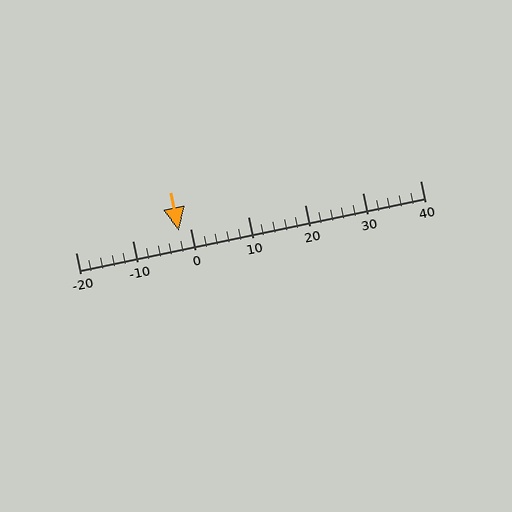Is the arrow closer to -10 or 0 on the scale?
The arrow is closer to 0.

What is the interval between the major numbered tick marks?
The major tick marks are spaced 10 units apart.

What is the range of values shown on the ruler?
The ruler shows values from -20 to 40.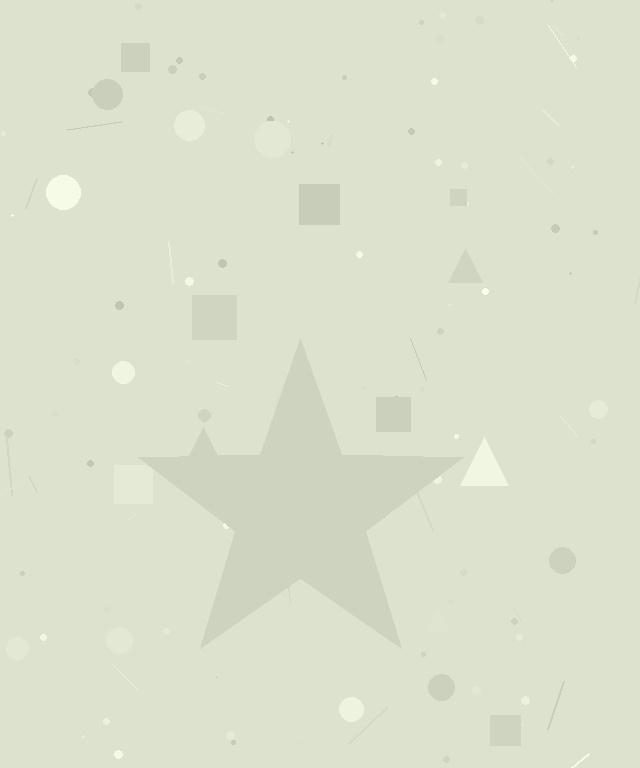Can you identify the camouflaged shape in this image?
The camouflaged shape is a star.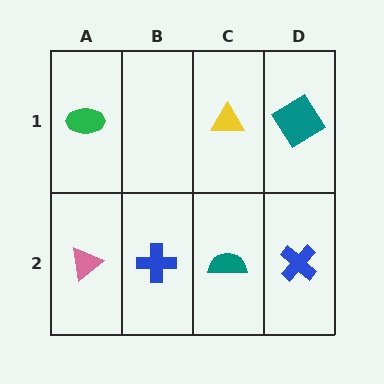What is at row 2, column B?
A blue cross.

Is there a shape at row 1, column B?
No, that cell is empty.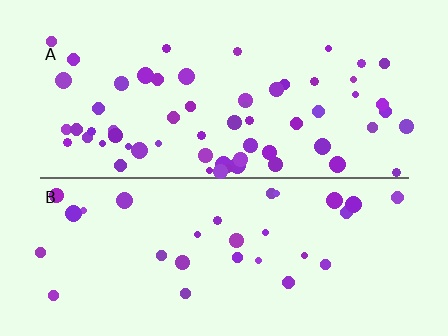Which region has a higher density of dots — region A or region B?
A (the top).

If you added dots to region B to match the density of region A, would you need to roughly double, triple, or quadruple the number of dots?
Approximately double.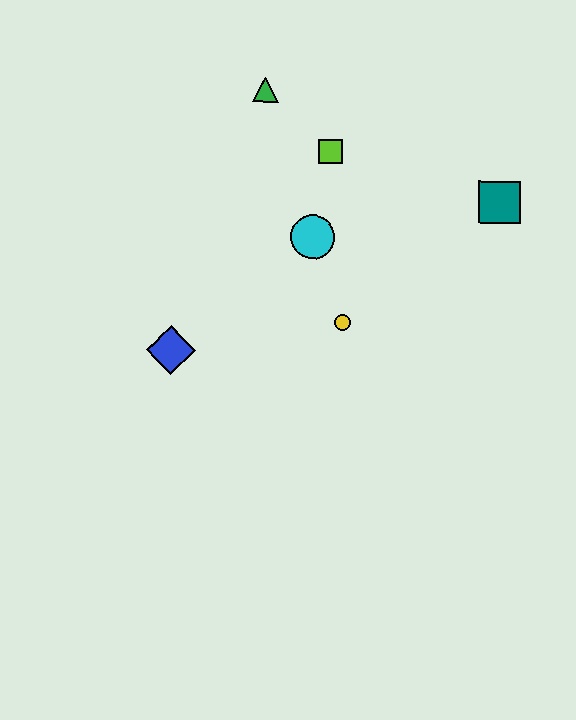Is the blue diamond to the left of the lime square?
Yes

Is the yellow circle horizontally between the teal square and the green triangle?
Yes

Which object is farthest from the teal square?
The blue diamond is farthest from the teal square.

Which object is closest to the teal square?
The lime square is closest to the teal square.